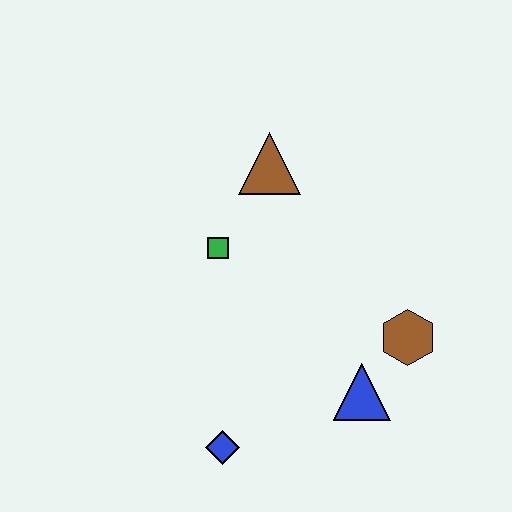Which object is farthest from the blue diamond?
The brown triangle is farthest from the blue diamond.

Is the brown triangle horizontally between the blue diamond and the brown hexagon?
Yes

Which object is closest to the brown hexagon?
The blue triangle is closest to the brown hexagon.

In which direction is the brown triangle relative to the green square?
The brown triangle is above the green square.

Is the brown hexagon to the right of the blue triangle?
Yes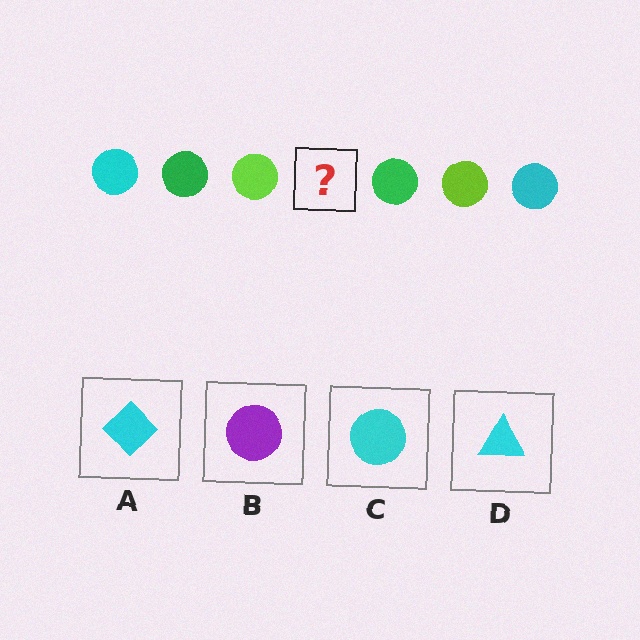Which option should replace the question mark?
Option C.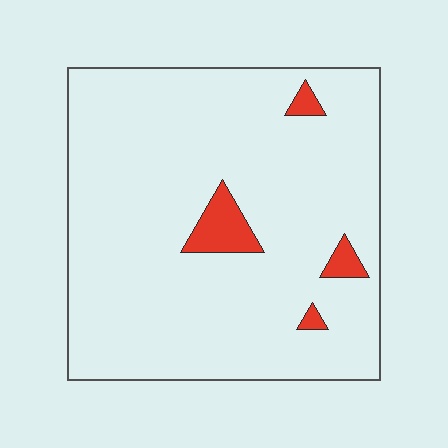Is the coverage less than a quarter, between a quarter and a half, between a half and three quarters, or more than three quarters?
Less than a quarter.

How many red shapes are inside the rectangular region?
4.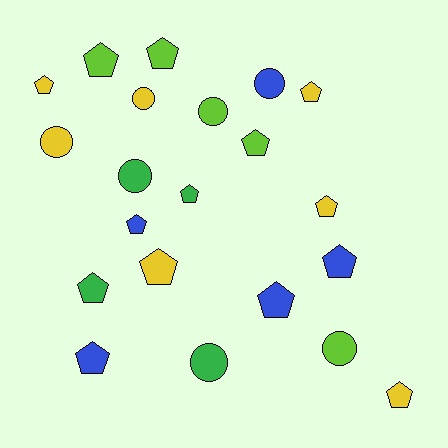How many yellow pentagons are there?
There are 5 yellow pentagons.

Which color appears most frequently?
Yellow, with 7 objects.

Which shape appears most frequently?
Pentagon, with 14 objects.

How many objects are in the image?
There are 21 objects.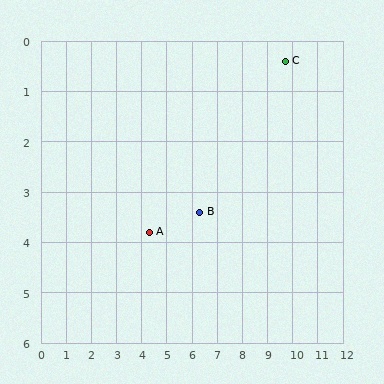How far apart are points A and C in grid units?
Points A and C are about 6.4 grid units apart.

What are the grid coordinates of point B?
Point B is at approximately (6.3, 3.4).